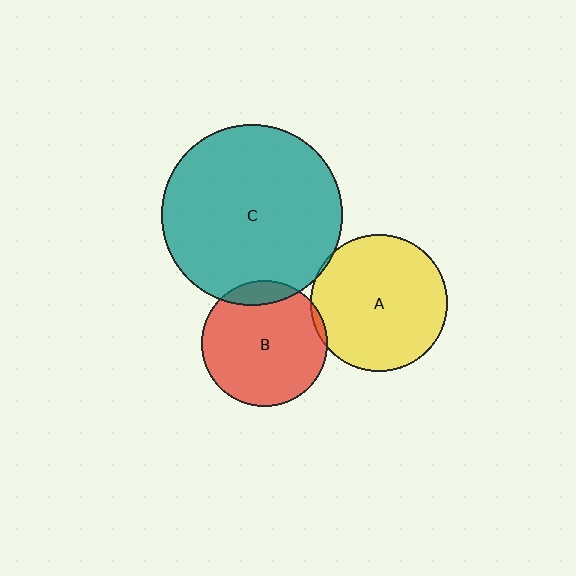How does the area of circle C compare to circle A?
Approximately 1.7 times.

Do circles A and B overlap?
Yes.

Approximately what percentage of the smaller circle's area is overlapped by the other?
Approximately 5%.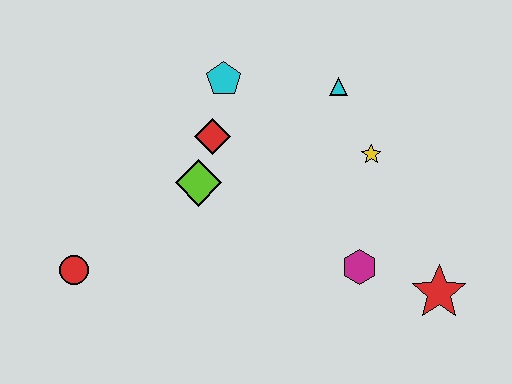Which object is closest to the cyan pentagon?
The red diamond is closest to the cyan pentagon.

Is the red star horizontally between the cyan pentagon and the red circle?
No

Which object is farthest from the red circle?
The red star is farthest from the red circle.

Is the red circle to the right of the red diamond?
No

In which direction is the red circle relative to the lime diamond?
The red circle is to the left of the lime diamond.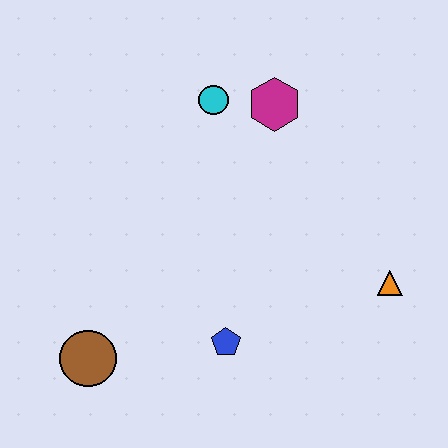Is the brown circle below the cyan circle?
Yes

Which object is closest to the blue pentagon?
The brown circle is closest to the blue pentagon.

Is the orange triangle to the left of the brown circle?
No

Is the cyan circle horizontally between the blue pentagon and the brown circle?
Yes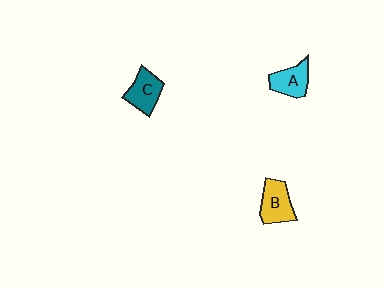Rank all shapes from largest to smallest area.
From largest to smallest: B (yellow), C (teal), A (cyan).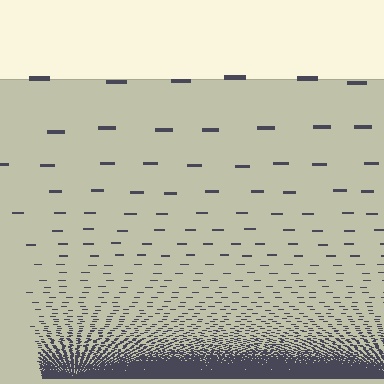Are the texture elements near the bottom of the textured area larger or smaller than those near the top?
Smaller. The gradient is inverted — elements near the bottom are smaller and denser.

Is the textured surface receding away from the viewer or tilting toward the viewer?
The surface appears to tilt toward the viewer. Texture elements get larger and sparser toward the top.